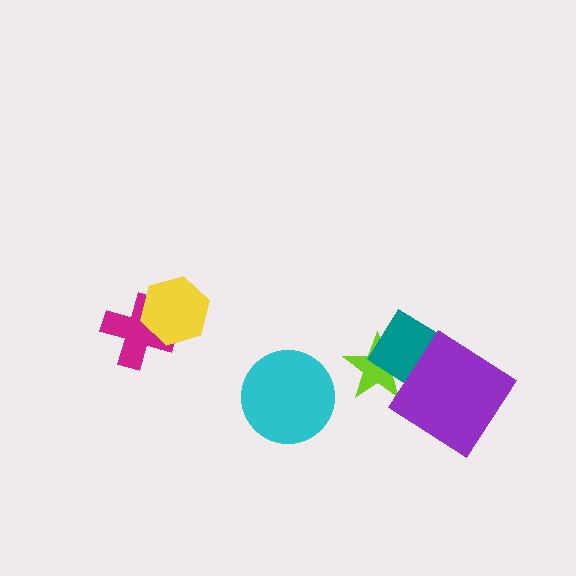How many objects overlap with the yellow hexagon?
1 object overlaps with the yellow hexagon.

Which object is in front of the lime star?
The teal diamond is in front of the lime star.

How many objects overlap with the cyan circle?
0 objects overlap with the cyan circle.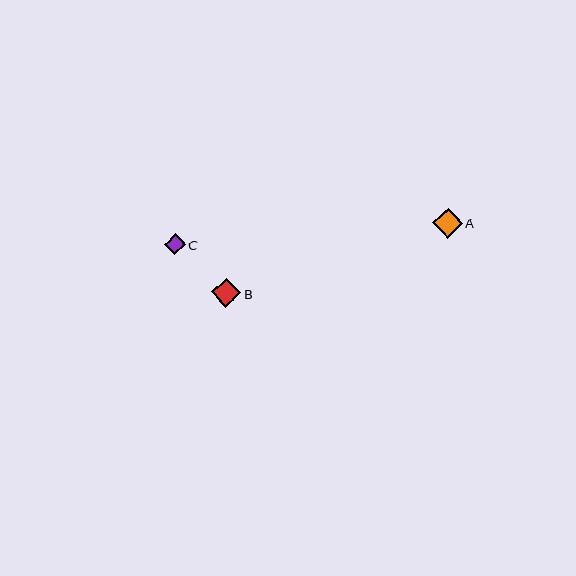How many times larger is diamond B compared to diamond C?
Diamond B is approximately 1.4 times the size of diamond C.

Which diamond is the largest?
Diamond A is the largest with a size of approximately 30 pixels.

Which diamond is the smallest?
Diamond C is the smallest with a size of approximately 21 pixels.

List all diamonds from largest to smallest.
From largest to smallest: A, B, C.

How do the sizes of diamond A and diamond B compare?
Diamond A and diamond B are approximately the same size.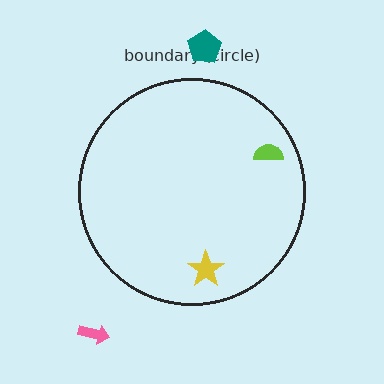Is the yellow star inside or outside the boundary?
Inside.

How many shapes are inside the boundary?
2 inside, 2 outside.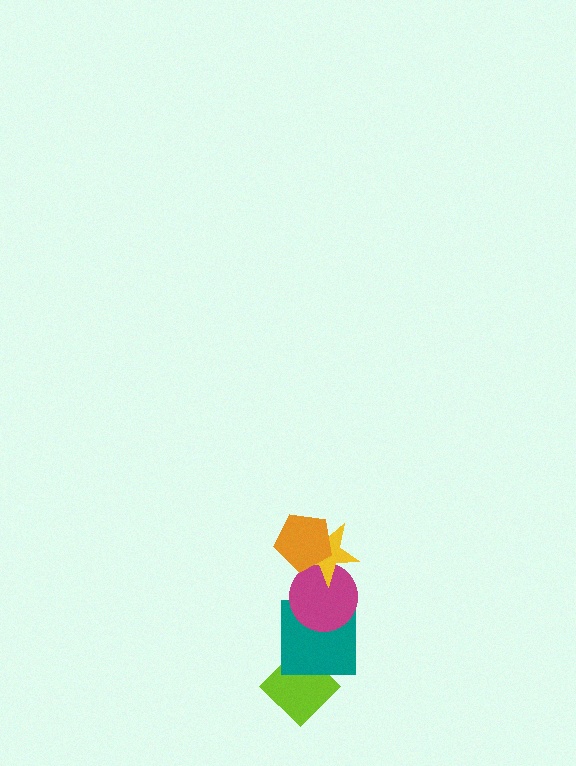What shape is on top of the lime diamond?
The teal square is on top of the lime diamond.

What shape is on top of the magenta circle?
The yellow star is on top of the magenta circle.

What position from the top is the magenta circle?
The magenta circle is 3rd from the top.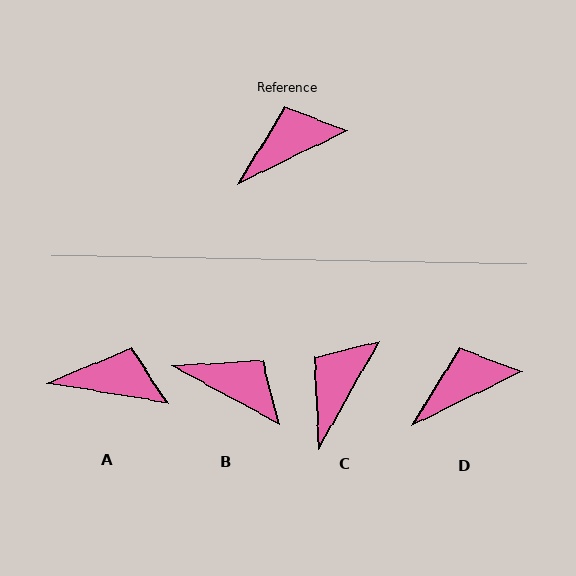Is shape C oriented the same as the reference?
No, it is off by about 34 degrees.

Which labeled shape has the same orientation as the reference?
D.